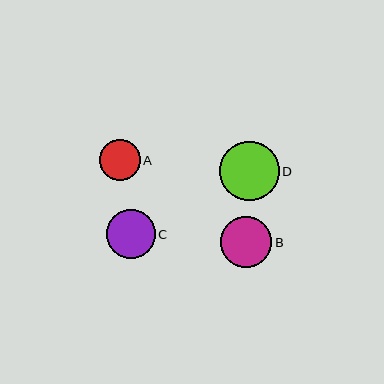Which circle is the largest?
Circle D is the largest with a size of approximately 60 pixels.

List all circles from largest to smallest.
From largest to smallest: D, B, C, A.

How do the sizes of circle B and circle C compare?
Circle B and circle C are approximately the same size.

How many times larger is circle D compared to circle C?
Circle D is approximately 1.2 times the size of circle C.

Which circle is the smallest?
Circle A is the smallest with a size of approximately 41 pixels.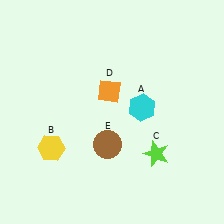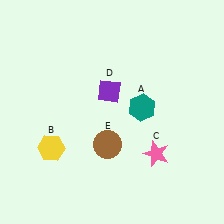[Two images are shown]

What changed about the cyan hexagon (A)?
In Image 1, A is cyan. In Image 2, it changed to teal.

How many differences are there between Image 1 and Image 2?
There are 3 differences between the two images.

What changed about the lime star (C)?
In Image 1, C is lime. In Image 2, it changed to pink.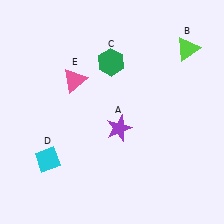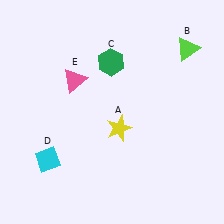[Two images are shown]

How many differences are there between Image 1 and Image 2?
There is 1 difference between the two images.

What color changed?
The star (A) changed from purple in Image 1 to yellow in Image 2.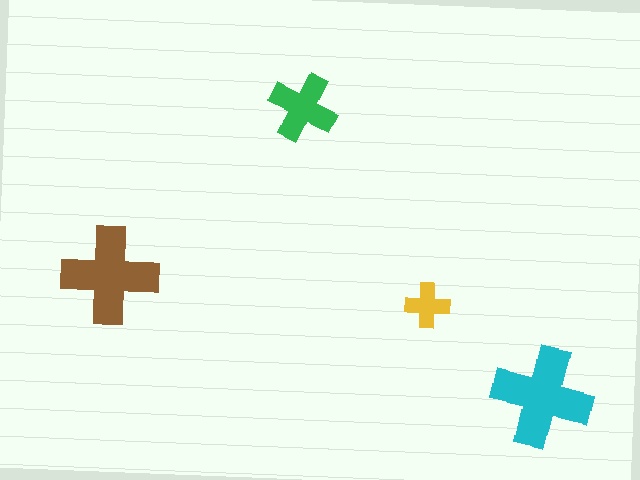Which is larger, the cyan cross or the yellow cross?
The cyan one.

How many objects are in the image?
There are 4 objects in the image.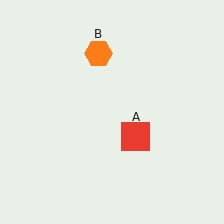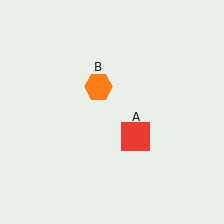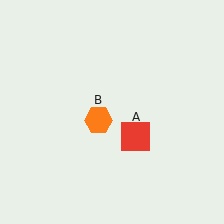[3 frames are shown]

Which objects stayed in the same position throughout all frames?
Red square (object A) remained stationary.